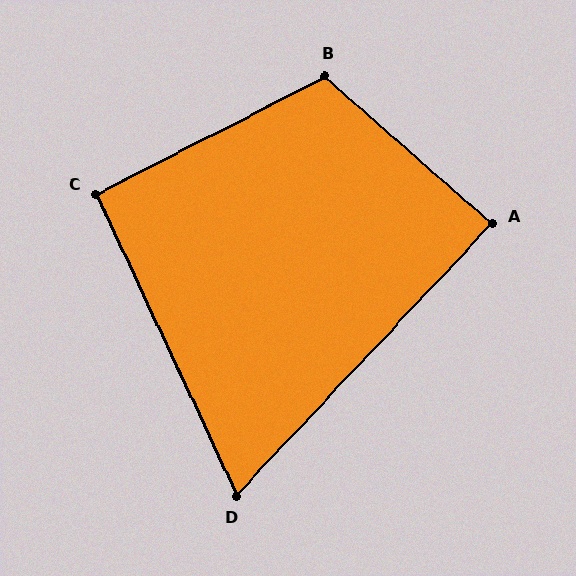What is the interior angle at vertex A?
Approximately 88 degrees (approximately right).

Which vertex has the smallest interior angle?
D, at approximately 68 degrees.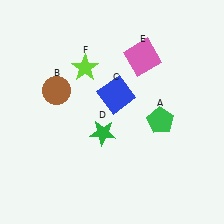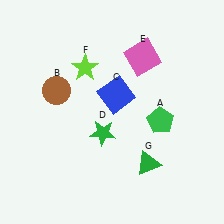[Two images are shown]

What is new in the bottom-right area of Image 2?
A green triangle (G) was added in the bottom-right area of Image 2.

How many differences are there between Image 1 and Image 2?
There is 1 difference between the two images.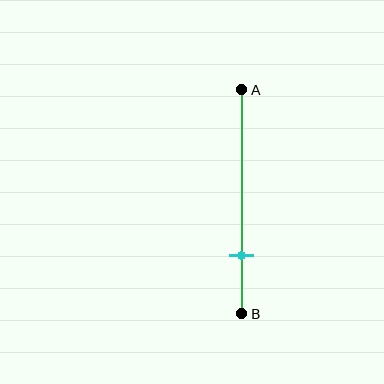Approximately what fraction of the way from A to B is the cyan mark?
The cyan mark is approximately 75% of the way from A to B.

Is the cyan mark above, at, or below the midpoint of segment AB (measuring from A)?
The cyan mark is below the midpoint of segment AB.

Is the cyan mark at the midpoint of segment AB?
No, the mark is at about 75% from A, not at the 50% midpoint.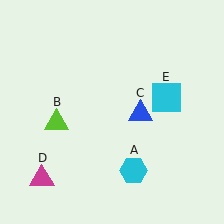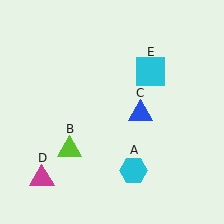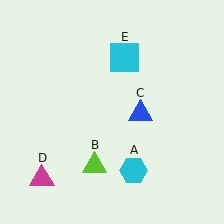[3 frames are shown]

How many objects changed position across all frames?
2 objects changed position: lime triangle (object B), cyan square (object E).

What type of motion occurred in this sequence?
The lime triangle (object B), cyan square (object E) rotated counterclockwise around the center of the scene.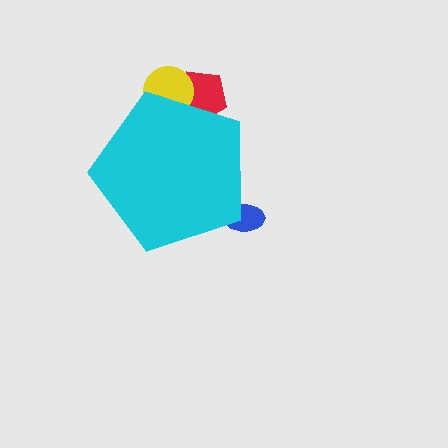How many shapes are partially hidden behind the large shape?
3 shapes are partially hidden.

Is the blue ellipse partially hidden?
Yes, the blue ellipse is partially hidden behind the cyan pentagon.